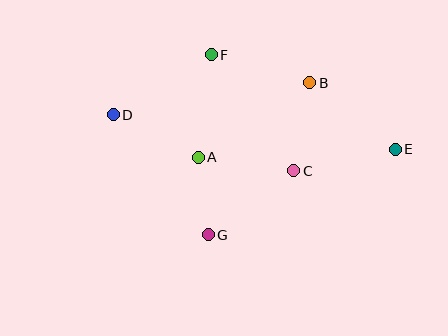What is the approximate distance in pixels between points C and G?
The distance between C and G is approximately 107 pixels.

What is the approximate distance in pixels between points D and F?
The distance between D and F is approximately 114 pixels.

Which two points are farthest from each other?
Points D and E are farthest from each other.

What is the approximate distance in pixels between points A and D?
The distance between A and D is approximately 95 pixels.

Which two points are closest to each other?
Points A and G are closest to each other.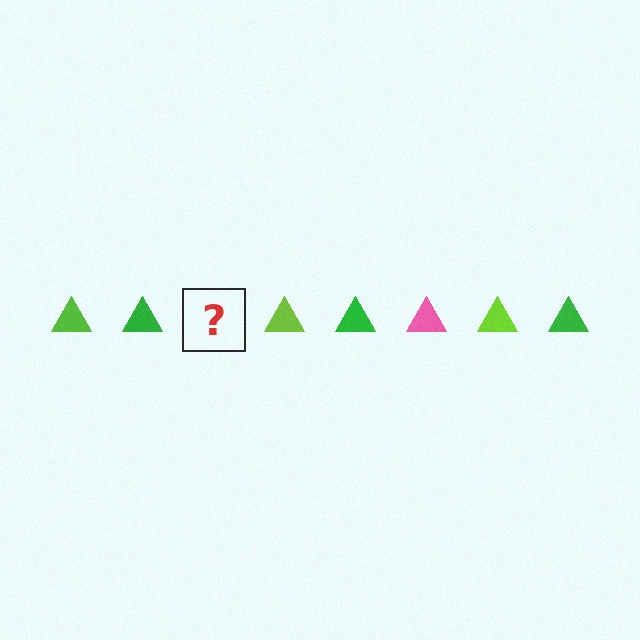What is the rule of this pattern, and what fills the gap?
The rule is that the pattern cycles through lime, green, pink triangles. The gap should be filled with a pink triangle.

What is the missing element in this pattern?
The missing element is a pink triangle.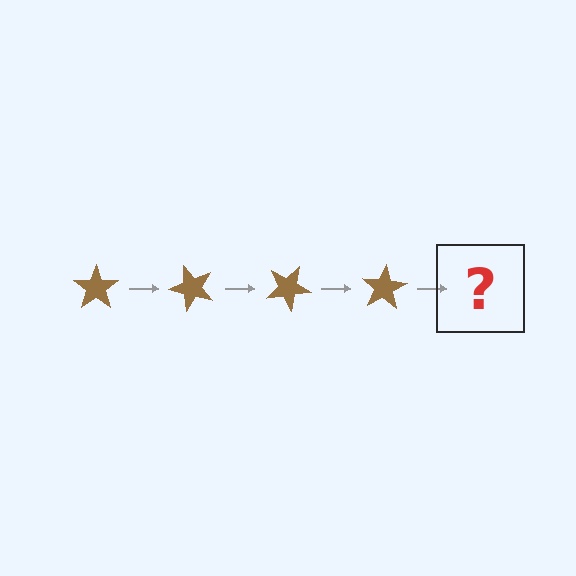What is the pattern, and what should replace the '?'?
The pattern is that the star rotates 50 degrees each step. The '?' should be a brown star rotated 200 degrees.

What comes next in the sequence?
The next element should be a brown star rotated 200 degrees.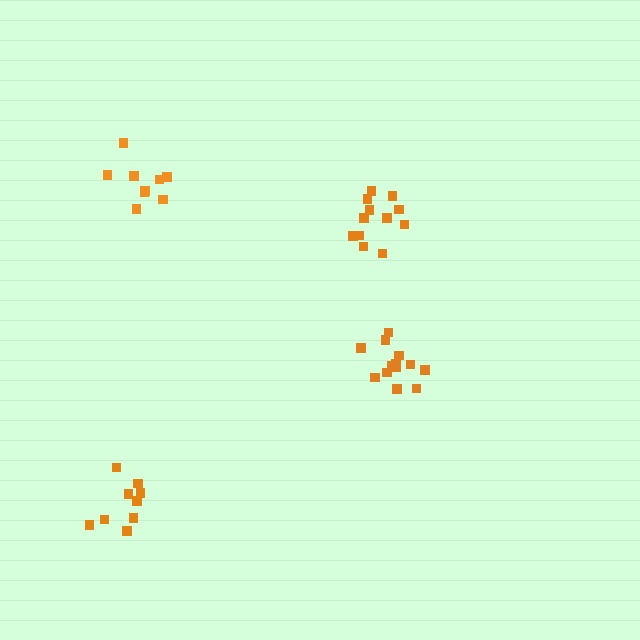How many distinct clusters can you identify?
There are 4 distinct clusters.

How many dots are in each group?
Group 1: 9 dots, Group 2: 12 dots, Group 3: 13 dots, Group 4: 9 dots (43 total).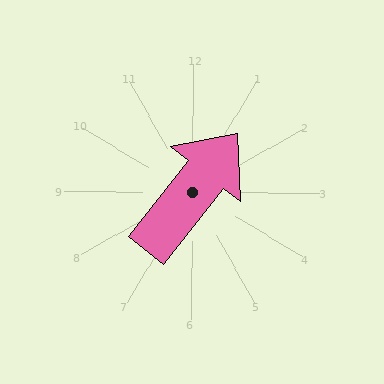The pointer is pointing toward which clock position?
Roughly 1 o'clock.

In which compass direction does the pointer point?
Northeast.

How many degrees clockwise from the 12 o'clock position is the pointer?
Approximately 38 degrees.